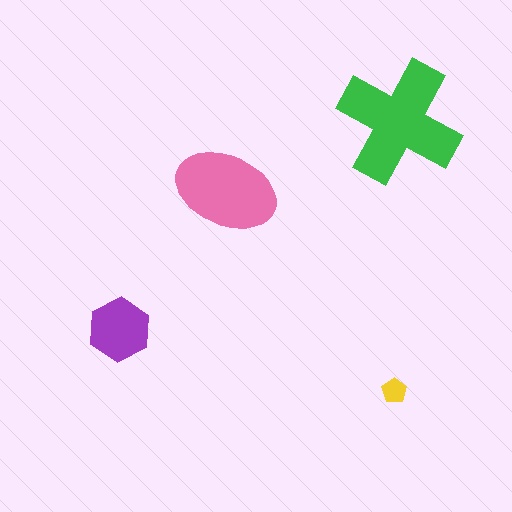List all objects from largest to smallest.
The green cross, the pink ellipse, the purple hexagon, the yellow pentagon.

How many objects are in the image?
There are 4 objects in the image.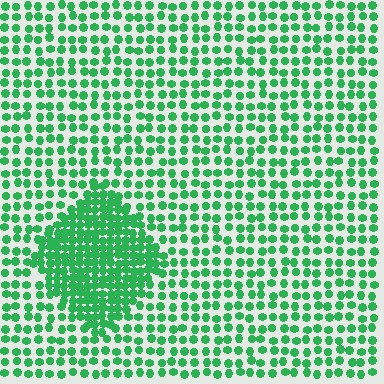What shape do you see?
I see a diamond.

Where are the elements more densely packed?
The elements are more densely packed inside the diamond boundary.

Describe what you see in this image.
The image contains small green elements arranged at two different densities. A diamond-shaped region is visible where the elements are more densely packed than the surrounding area.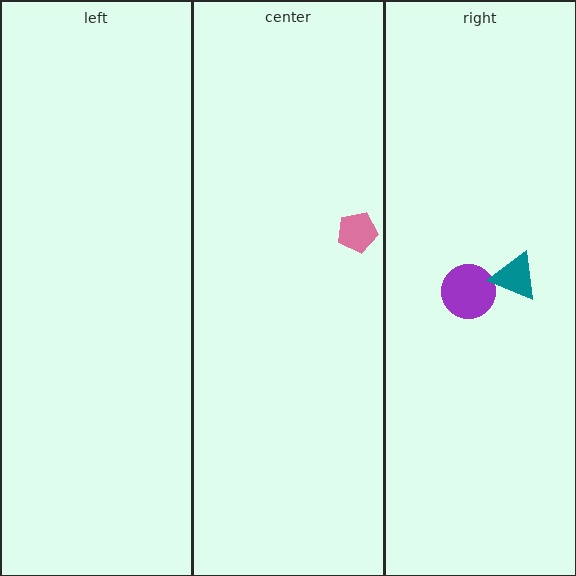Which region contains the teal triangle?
The right region.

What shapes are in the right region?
The purple circle, the teal triangle.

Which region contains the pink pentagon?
The center region.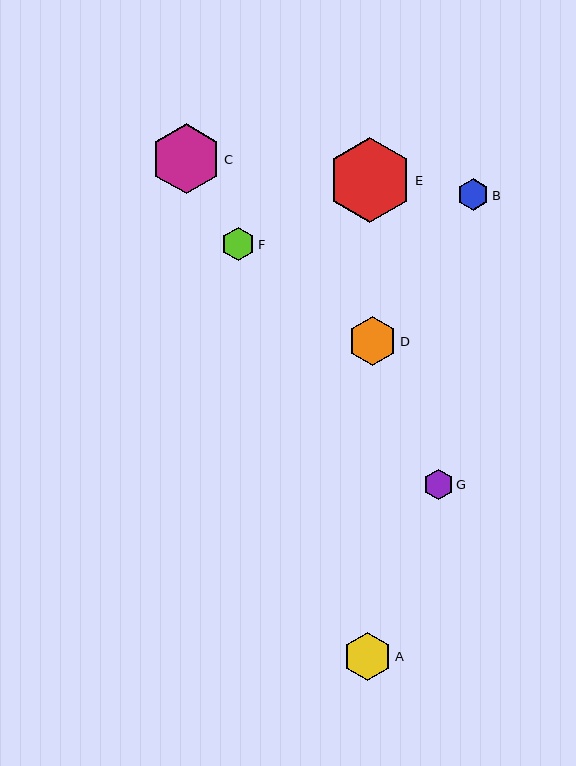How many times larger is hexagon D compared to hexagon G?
Hexagon D is approximately 1.6 times the size of hexagon G.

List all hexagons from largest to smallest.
From largest to smallest: E, C, D, A, F, B, G.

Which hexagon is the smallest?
Hexagon G is the smallest with a size of approximately 30 pixels.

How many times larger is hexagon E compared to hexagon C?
Hexagon E is approximately 1.2 times the size of hexagon C.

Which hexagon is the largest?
Hexagon E is the largest with a size of approximately 85 pixels.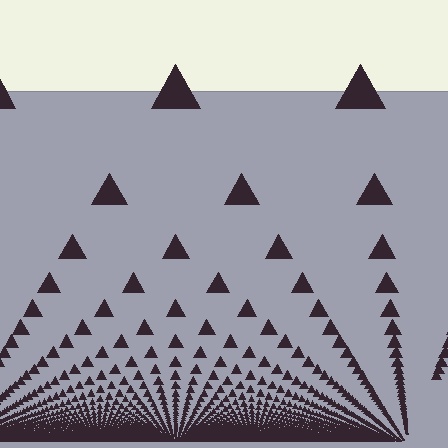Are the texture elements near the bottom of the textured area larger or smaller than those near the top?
Smaller. The gradient is inverted — elements near the bottom are smaller and denser.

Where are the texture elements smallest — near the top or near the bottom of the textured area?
Near the bottom.